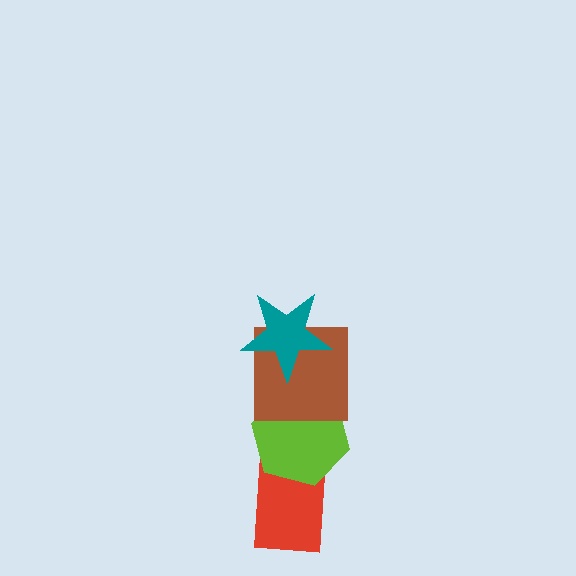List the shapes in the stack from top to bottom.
From top to bottom: the teal star, the brown square, the lime hexagon, the red rectangle.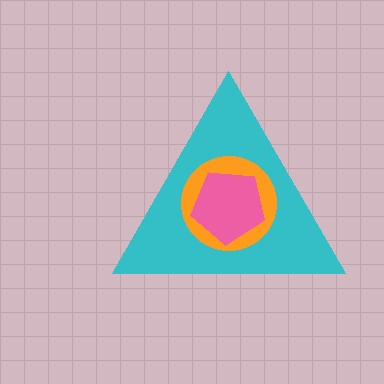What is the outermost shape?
The cyan triangle.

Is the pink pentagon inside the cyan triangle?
Yes.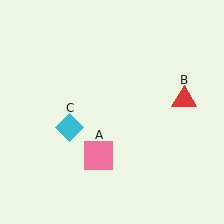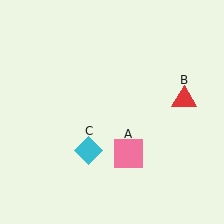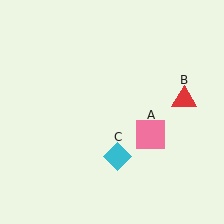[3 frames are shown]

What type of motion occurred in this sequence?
The pink square (object A), cyan diamond (object C) rotated counterclockwise around the center of the scene.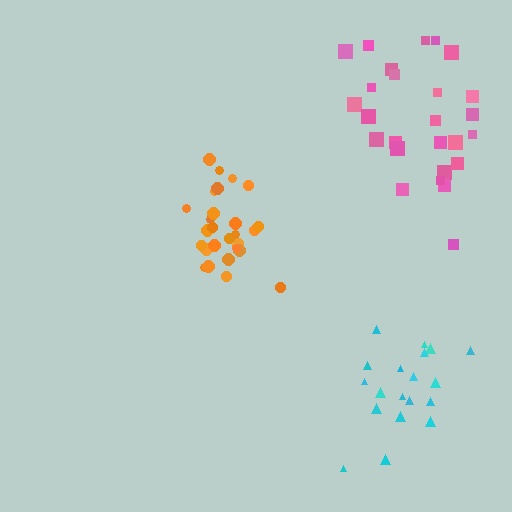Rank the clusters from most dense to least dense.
orange, cyan, pink.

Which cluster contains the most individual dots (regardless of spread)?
Orange (29).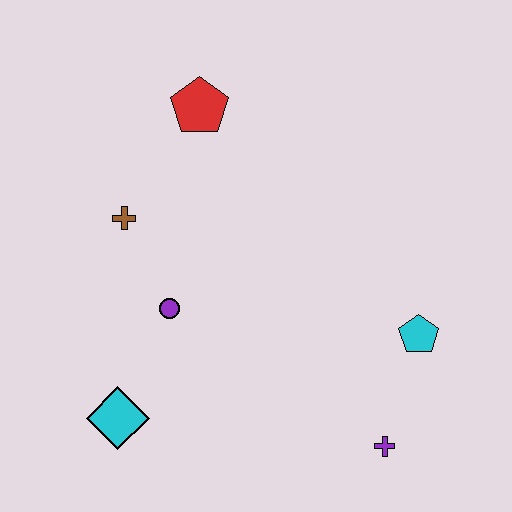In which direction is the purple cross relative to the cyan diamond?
The purple cross is to the right of the cyan diamond.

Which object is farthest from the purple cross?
The red pentagon is farthest from the purple cross.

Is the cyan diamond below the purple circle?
Yes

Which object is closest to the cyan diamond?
The purple circle is closest to the cyan diamond.